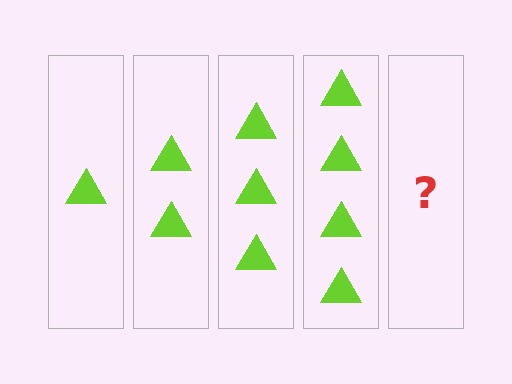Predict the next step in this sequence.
The next step is 5 triangles.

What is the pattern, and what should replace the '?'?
The pattern is that each step adds one more triangle. The '?' should be 5 triangles.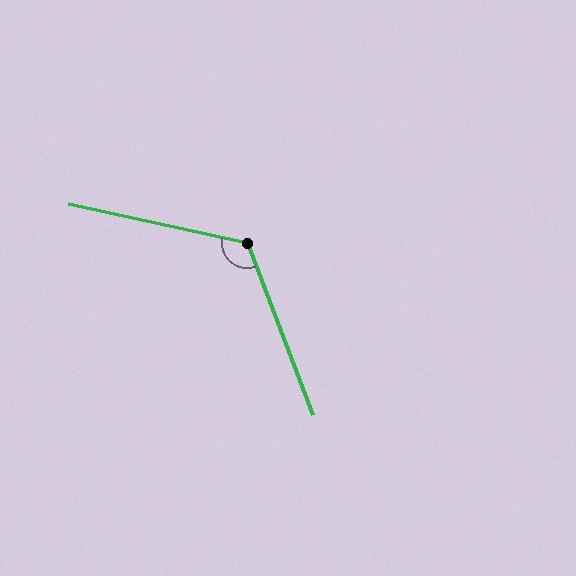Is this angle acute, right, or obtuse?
It is obtuse.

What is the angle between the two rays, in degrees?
Approximately 123 degrees.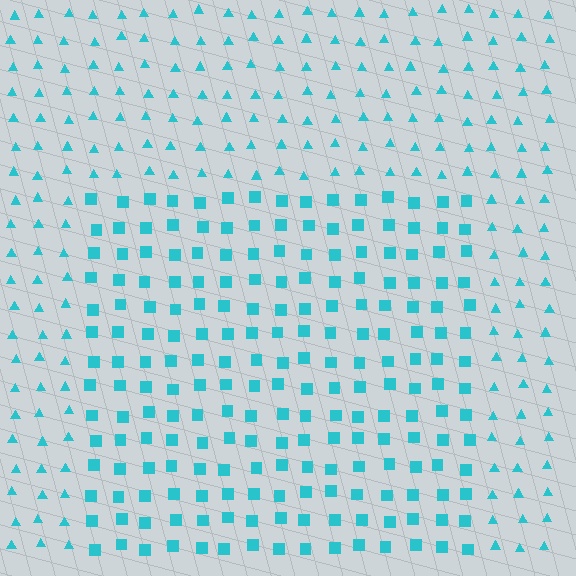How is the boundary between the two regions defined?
The boundary is defined by a change in element shape: squares inside vs. triangles outside. All elements share the same color and spacing.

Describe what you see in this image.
The image is filled with small cyan elements arranged in a uniform grid. A rectangle-shaped region contains squares, while the surrounding area contains triangles. The boundary is defined purely by the change in element shape.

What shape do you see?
I see a rectangle.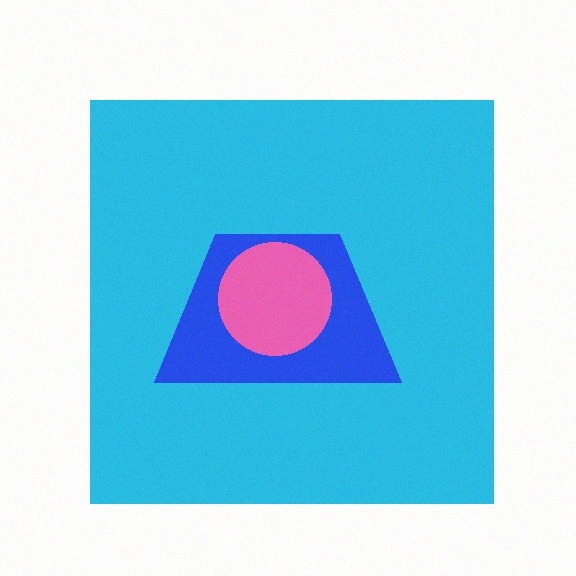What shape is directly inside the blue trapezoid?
The pink circle.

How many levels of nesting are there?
3.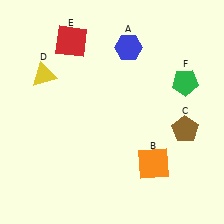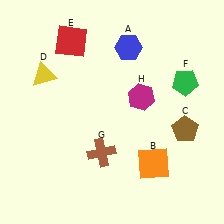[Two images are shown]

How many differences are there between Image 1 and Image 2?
There are 2 differences between the two images.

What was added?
A brown cross (G), a magenta hexagon (H) were added in Image 2.